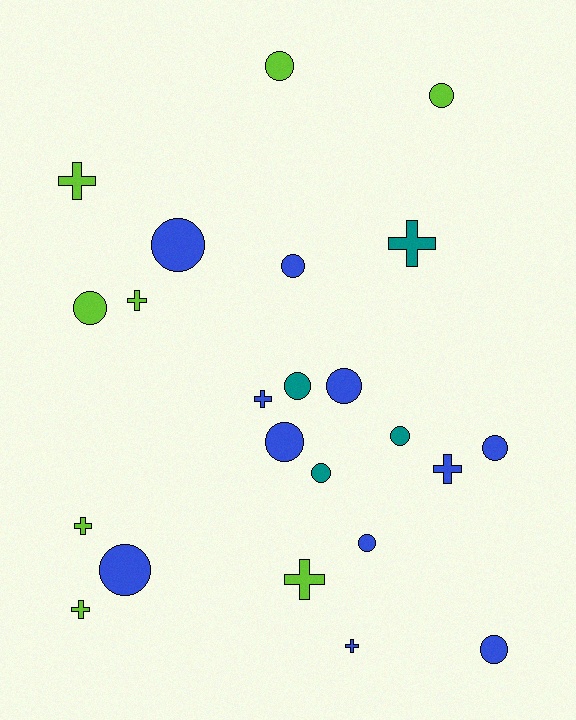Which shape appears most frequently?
Circle, with 14 objects.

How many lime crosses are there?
There are 5 lime crosses.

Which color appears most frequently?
Blue, with 11 objects.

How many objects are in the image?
There are 23 objects.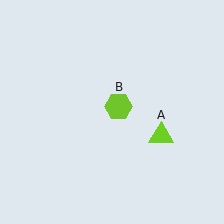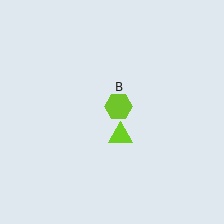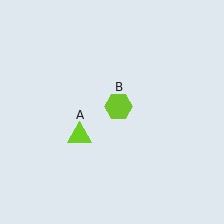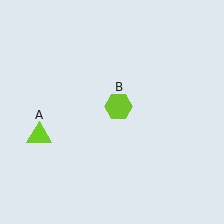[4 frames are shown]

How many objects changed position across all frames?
1 object changed position: lime triangle (object A).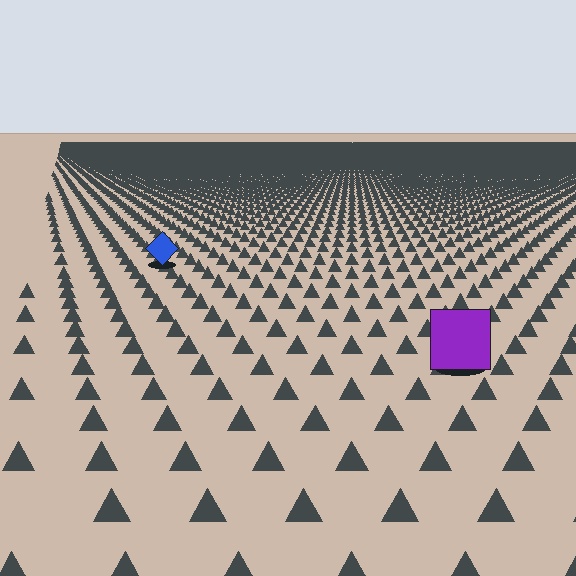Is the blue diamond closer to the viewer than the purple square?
No. The purple square is closer — you can tell from the texture gradient: the ground texture is coarser near it.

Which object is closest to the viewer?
The purple square is closest. The texture marks near it are larger and more spread out.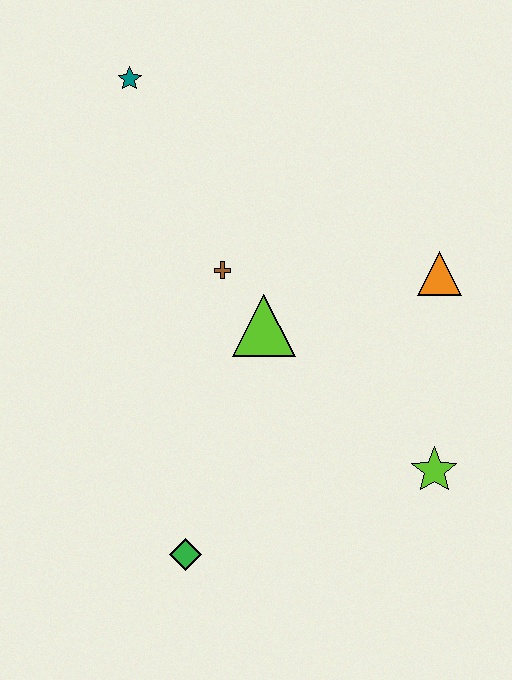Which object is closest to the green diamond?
The lime triangle is closest to the green diamond.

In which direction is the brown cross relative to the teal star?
The brown cross is below the teal star.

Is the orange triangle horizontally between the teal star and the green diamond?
No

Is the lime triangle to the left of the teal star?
No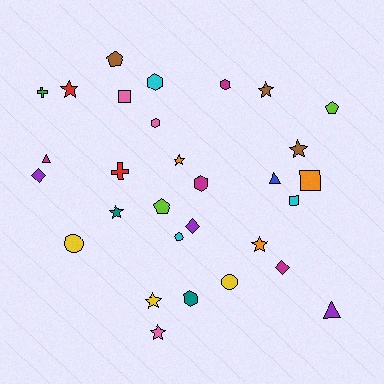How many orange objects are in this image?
There are 3 orange objects.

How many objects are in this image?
There are 30 objects.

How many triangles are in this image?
There are 3 triangles.